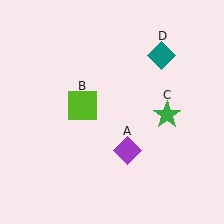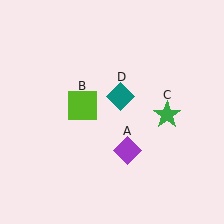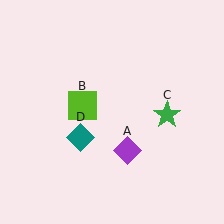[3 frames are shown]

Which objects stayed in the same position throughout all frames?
Purple diamond (object A) and lime square (object B) and green star (object C) remained stationary.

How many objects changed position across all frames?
1 object changed position: teal diamond (object D).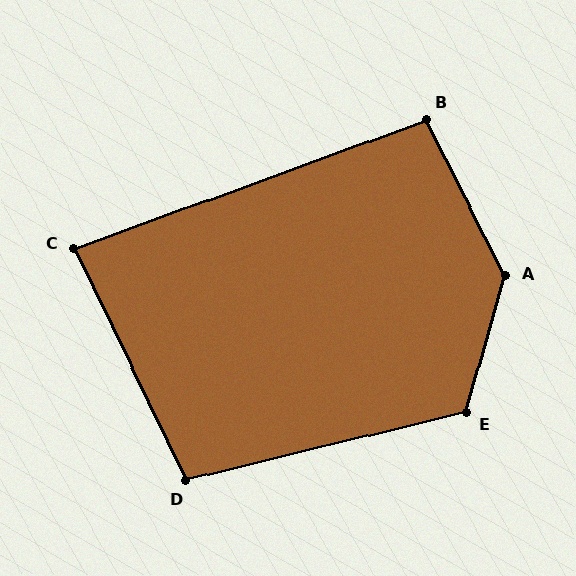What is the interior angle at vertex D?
Approximately 102 degrees (obtuse).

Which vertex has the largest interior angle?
A, at approximately 137 degrees.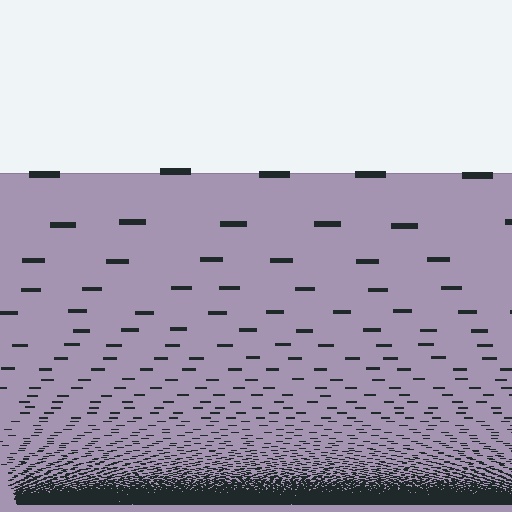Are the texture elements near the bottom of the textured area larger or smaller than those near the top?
Smaller. The gradient is inverted — elements near the bottom are smaller and denser.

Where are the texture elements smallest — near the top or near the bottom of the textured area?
Near the bottom.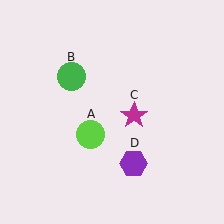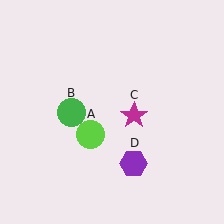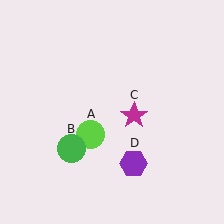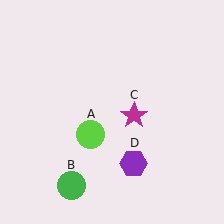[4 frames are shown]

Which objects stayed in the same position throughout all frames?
Lime circle (object A) and magenta star (object C) and purple hexagon (object D) remained stationary.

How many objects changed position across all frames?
1 object changed position: green circle (object B).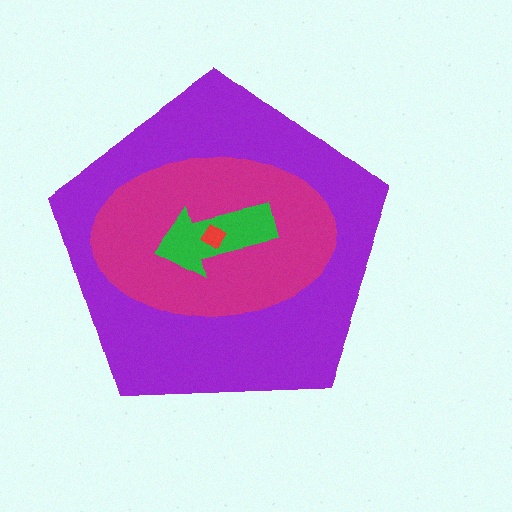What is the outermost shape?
The purple pentagon.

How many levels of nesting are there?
4.